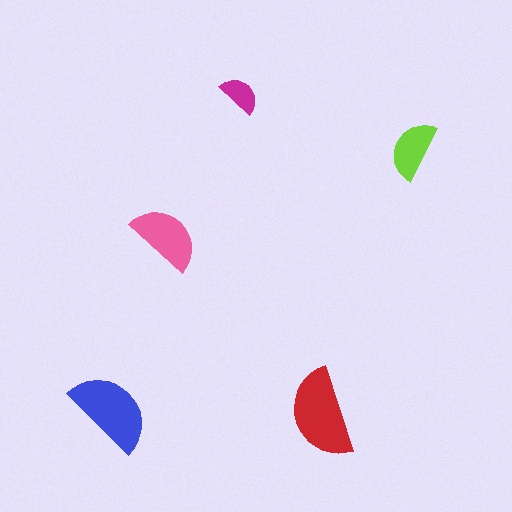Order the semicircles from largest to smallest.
the red one, the blue one, the pink one, the lime one, the magenta one.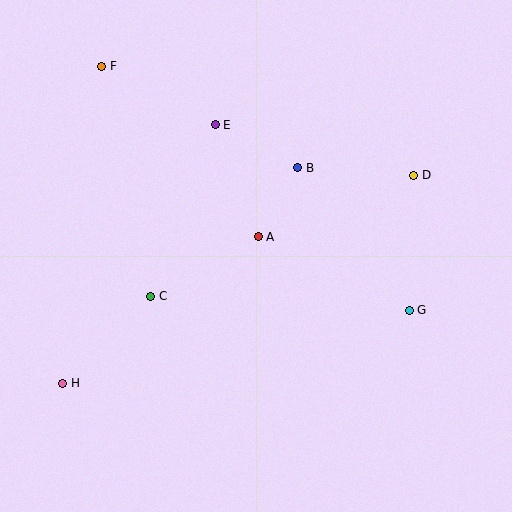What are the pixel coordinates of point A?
Point A is at (258, 237).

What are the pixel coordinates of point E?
Point E is at (215, 125).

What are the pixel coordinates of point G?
Point G is at (409, 310).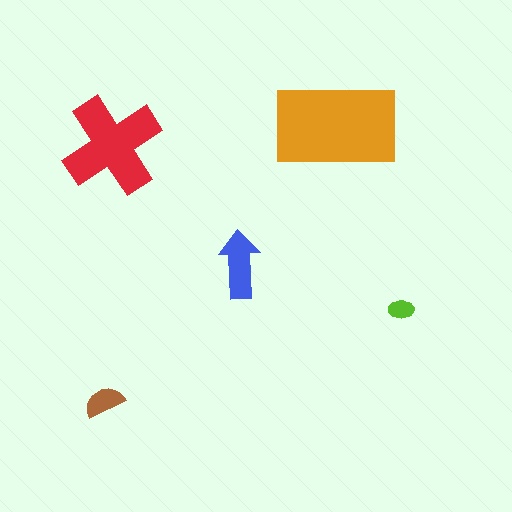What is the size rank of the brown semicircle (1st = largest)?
4th.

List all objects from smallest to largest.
The lime ellipse, the brown semicircle, the blue arrow, the red cross, the orange rectangle.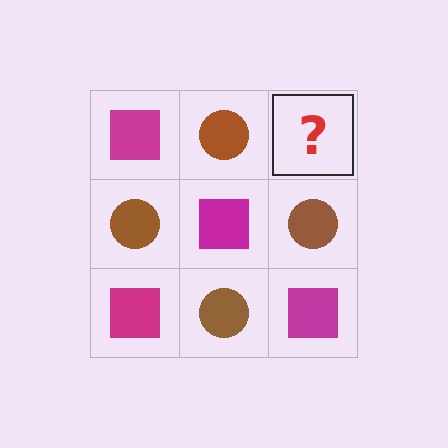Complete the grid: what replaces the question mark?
The question mark should be replaced with a magenta square.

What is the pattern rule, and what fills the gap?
The rule is that it alternates magenta square and brown circle in a checkerboard pattern. The gap should be filled with a magenta square.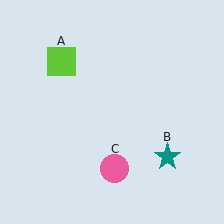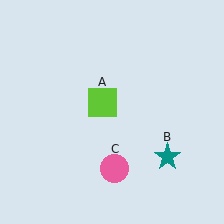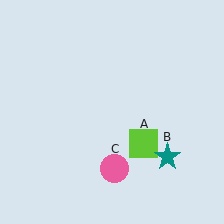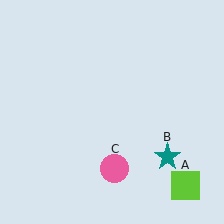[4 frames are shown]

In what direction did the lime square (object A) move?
The lime square (object A) moved down and to the right.